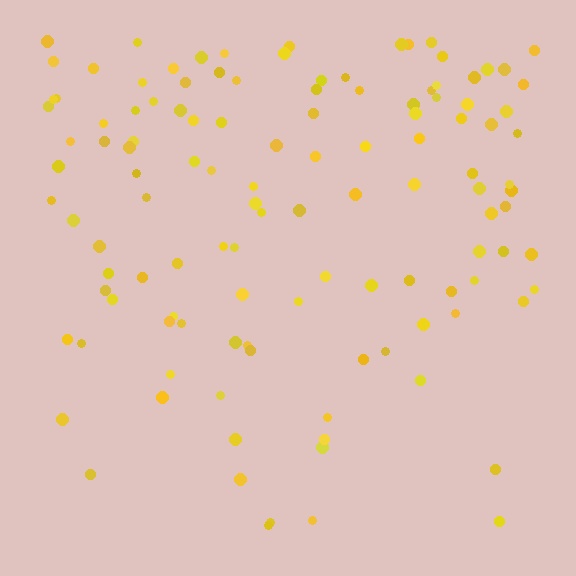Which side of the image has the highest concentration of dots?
The top.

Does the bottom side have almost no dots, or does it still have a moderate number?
Still a moderate number, just noticeably fewer than the top.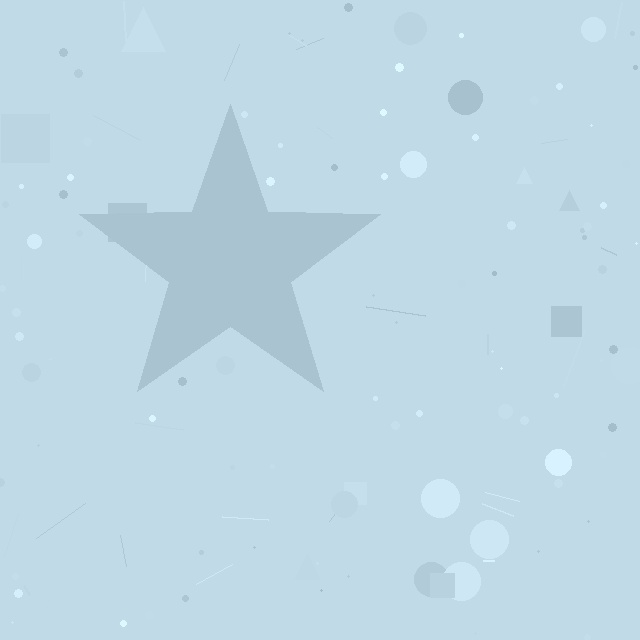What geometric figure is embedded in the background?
A star is embedded in the background.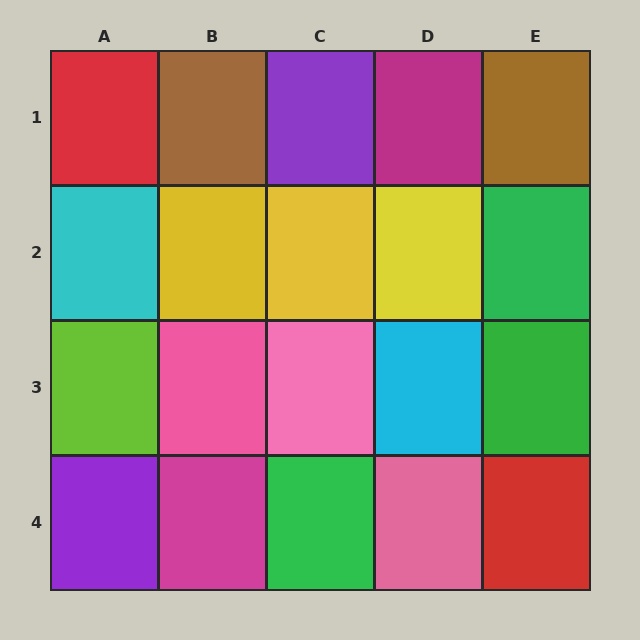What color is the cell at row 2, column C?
Yellow.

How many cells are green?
3 cells are green.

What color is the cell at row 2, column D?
Yellow.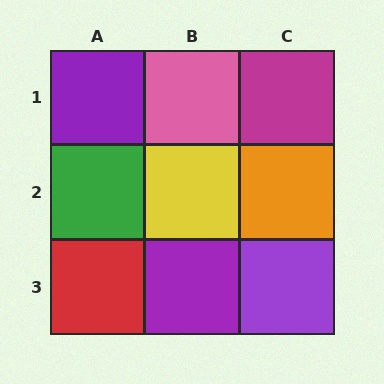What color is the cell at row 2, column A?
Green.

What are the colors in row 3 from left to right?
Red, purple, purple.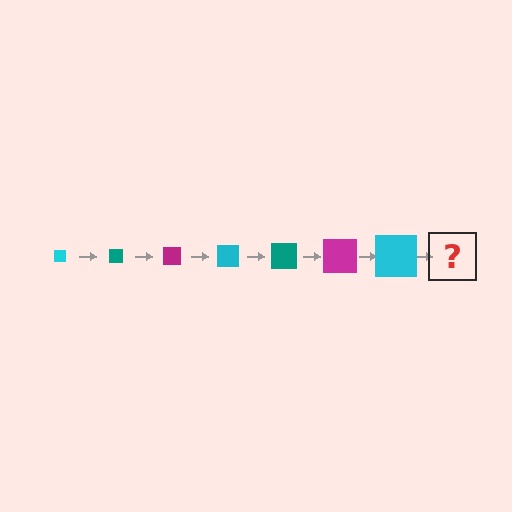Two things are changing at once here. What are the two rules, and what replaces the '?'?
The two rules are that the square grows larger each step and the color cycles through cyan, teal, and magenta. The '?' should be a teal square, larger than the previous one.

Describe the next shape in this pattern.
It should be a teal square, larger than the previous one.